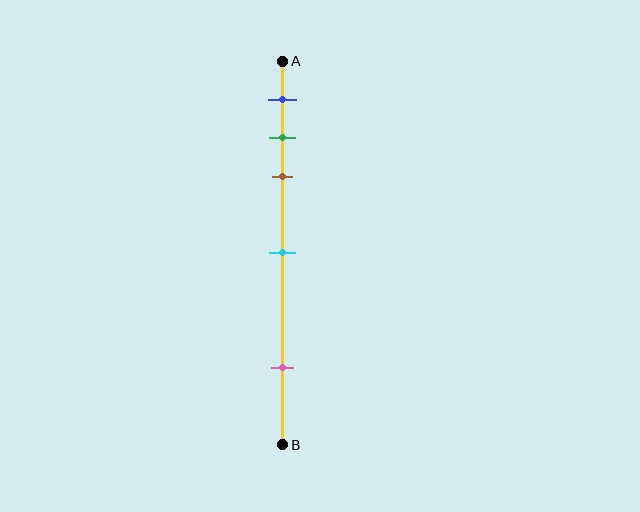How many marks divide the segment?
There are 5 marks dividing the segment.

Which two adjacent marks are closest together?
The green and brown marks are the closest adjacent pair.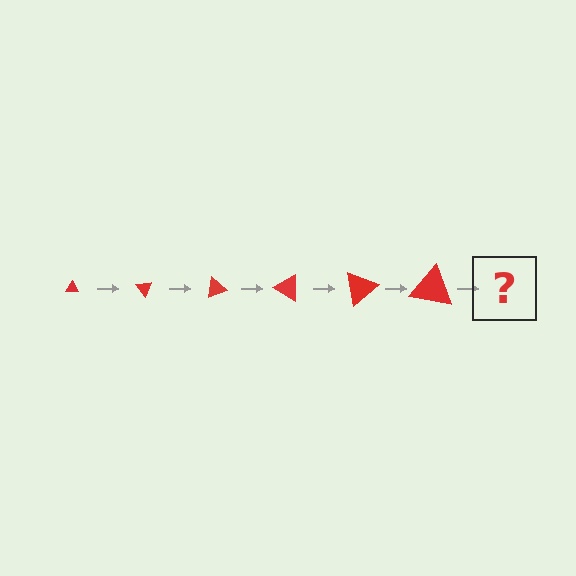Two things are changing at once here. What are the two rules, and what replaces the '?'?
The two rules are that the triangle grows larger each step and it rotates 50 degrees each step. The '?' should be a triangle, larger than the previous one and rotated 300 degrees from the start.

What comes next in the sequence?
The next element should be a triangle, larger than the previous one and rotated 300 degrees from the start.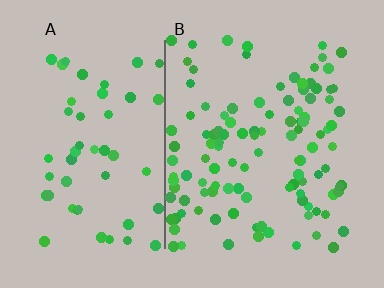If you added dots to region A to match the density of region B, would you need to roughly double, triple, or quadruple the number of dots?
Approximately double.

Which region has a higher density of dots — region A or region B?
B (the right).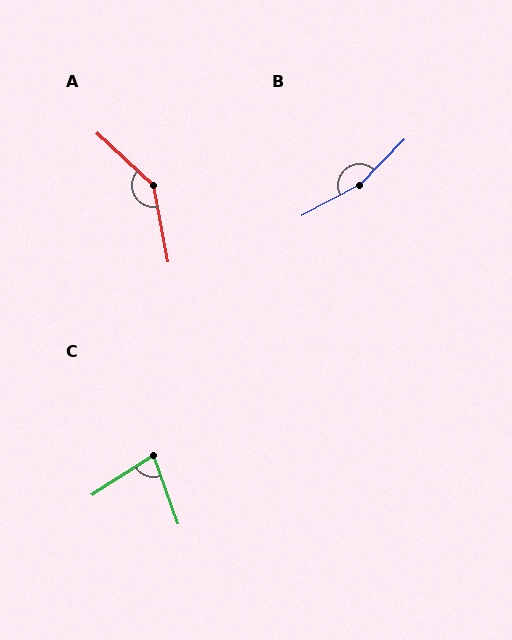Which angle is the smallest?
C, at approximately 77 degrees.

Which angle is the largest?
B, at approximately 162 degrees.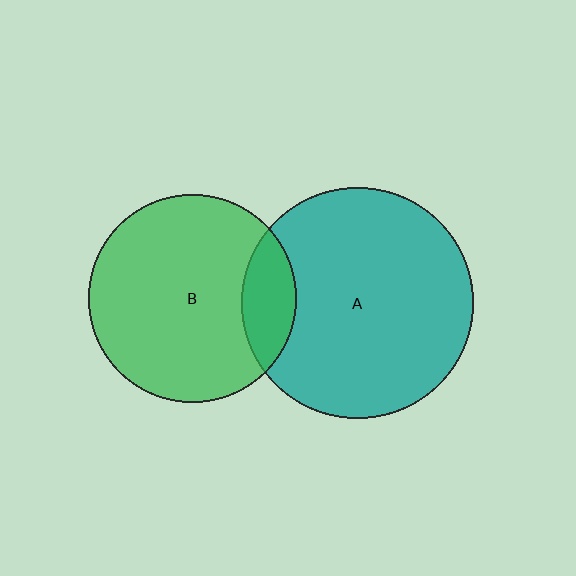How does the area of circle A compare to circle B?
Approximately 1.2 times.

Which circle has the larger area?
Circle A (teal).